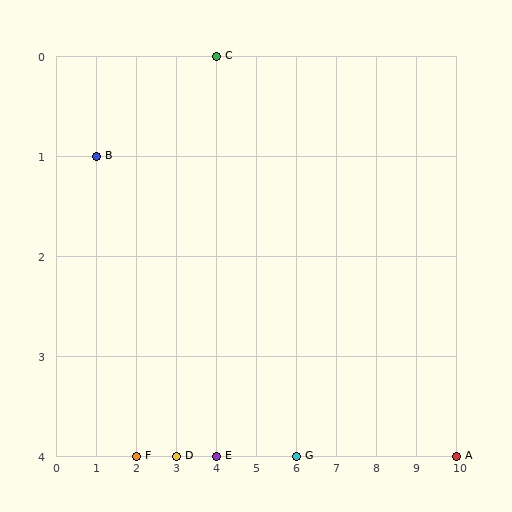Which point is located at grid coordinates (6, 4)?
Point G is at (6, 4).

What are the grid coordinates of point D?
Point D is at grid coordinates (3, 4).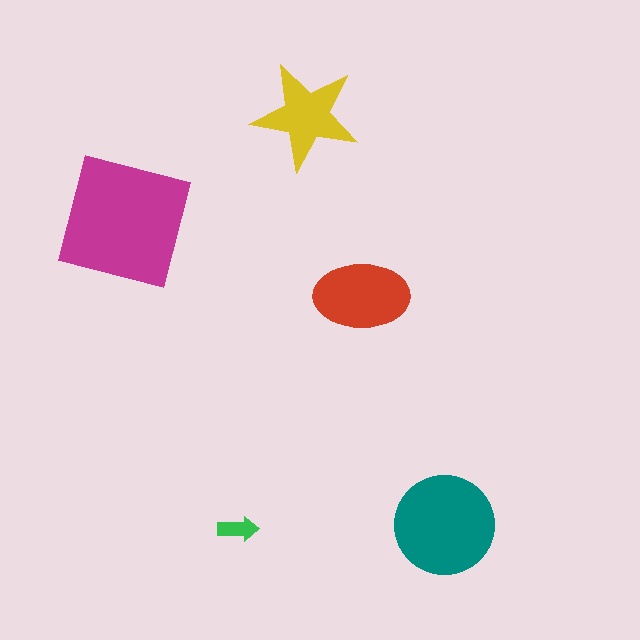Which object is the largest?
The magenta square.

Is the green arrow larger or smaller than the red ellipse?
Smaller.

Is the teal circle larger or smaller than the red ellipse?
Larger.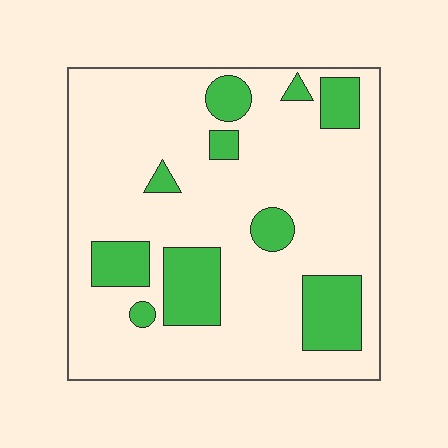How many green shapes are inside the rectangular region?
10.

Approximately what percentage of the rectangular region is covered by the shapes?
Approximately 20%.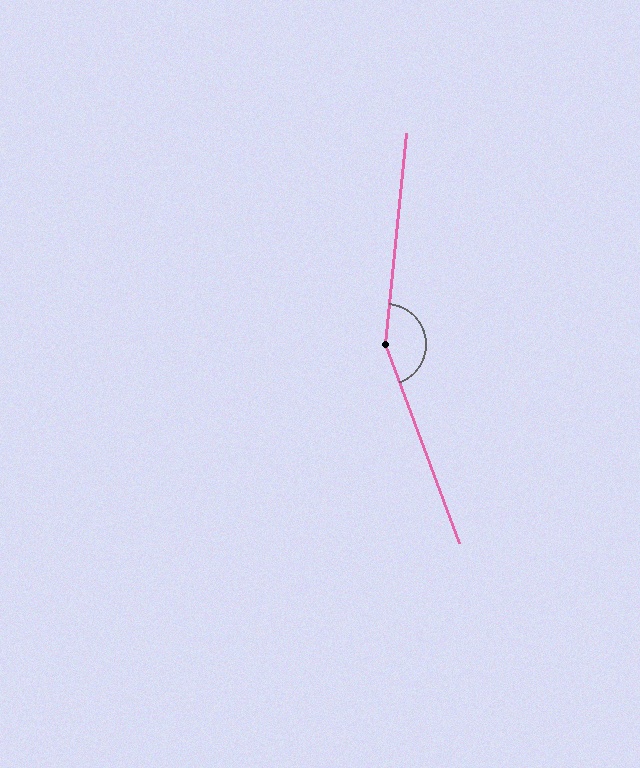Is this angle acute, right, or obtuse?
It is obtuse.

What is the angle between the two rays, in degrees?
Approximately 154 degrees.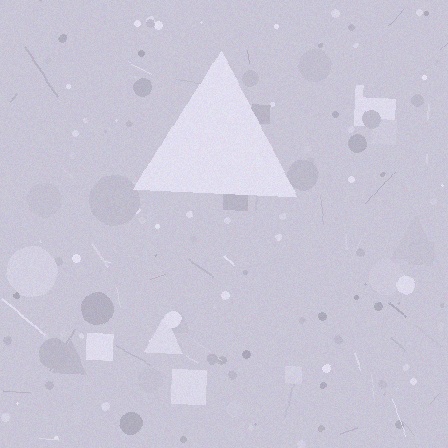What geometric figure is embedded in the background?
A triangle is embedded in the background.